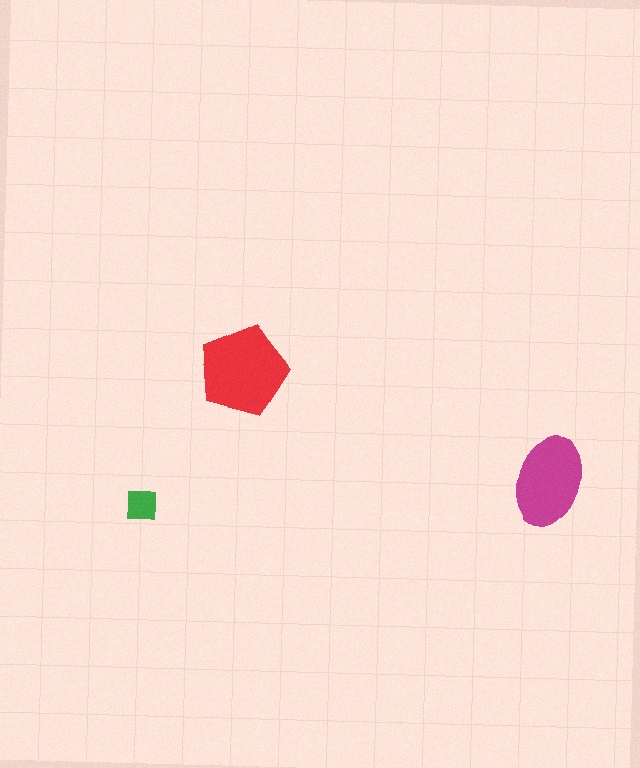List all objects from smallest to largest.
The green square, the magenta ellipse, the red pentagon.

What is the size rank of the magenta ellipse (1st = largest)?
2nd.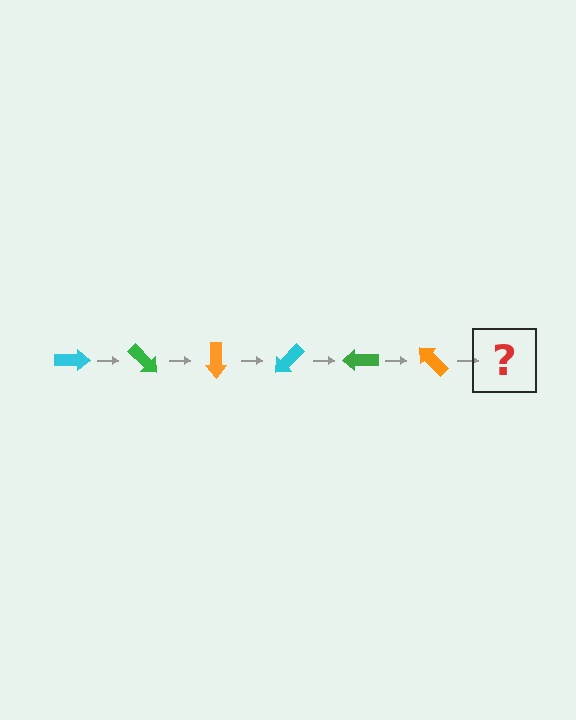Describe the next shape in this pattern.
It should be a cyan arrow, rotated 270 degrees from the start.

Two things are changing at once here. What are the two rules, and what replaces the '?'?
The two rules are that it rotates 45 degrees each step and the color cycles through cyan, green, and orange. The '?' should be a cyan arrow, rotated 270 degrees from the start.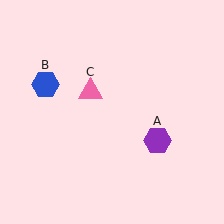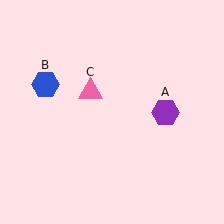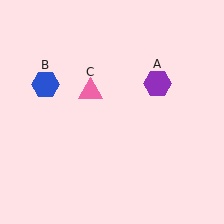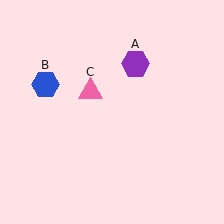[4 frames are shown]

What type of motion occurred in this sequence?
The purple hexagon (object A) rotated counterclockwise around the center of the scene.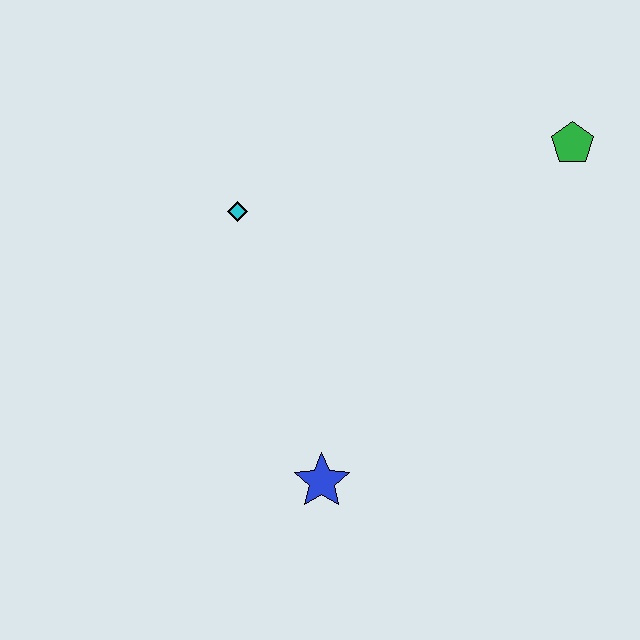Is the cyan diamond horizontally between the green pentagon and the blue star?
No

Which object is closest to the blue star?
The cyan diamond is closest to the blue star.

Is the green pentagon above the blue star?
Yes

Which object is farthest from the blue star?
The green pentagon is farthest from the blue star.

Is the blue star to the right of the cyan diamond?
Yes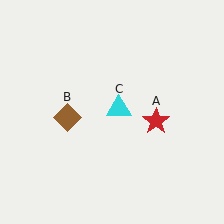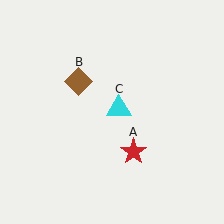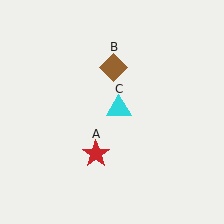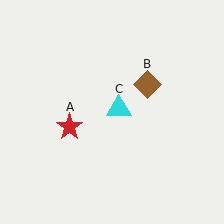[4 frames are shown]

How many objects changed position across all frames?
2 objects changed position: red star (object A), brown diamond (object B).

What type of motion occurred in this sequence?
The red star (object A), brown diamond (object B) rotated clockwise around the center of the scene.